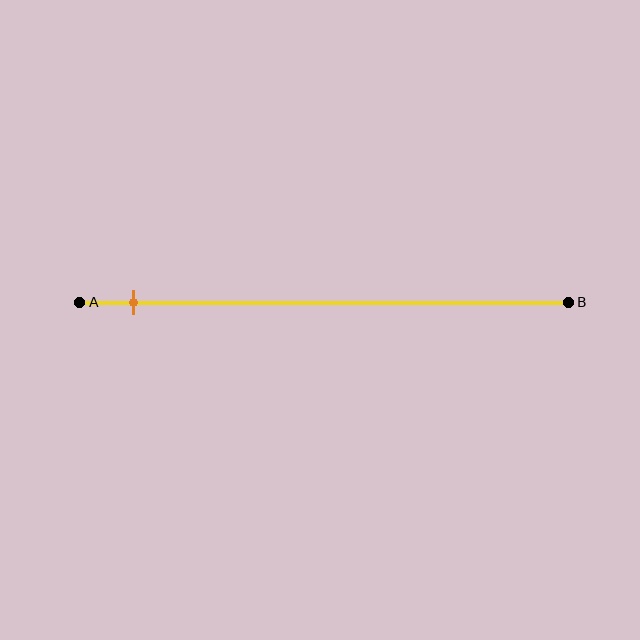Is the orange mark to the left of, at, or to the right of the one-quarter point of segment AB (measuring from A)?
The orange mark is to the left of the one-quarter point of segment AB.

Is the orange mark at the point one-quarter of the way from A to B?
No, the mark is at about 10% from A, not at the 25% one-quarter point.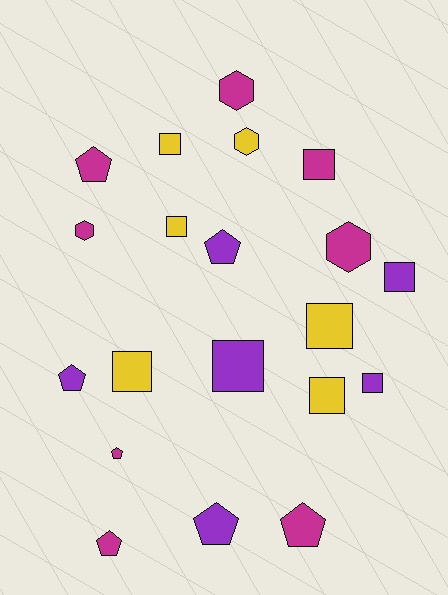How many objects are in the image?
There are 20 objects.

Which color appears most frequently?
Magenta, with 8 objects.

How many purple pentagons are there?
There are 3 purple pentagons.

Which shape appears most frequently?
Square, with 9 objects.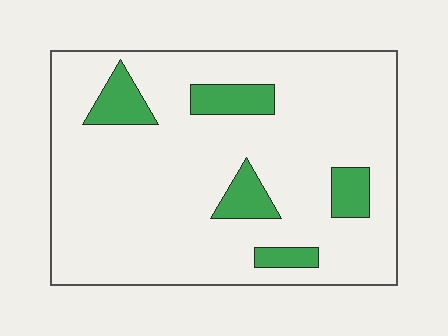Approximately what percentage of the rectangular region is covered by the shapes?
Approximately 15%.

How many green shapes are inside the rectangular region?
5.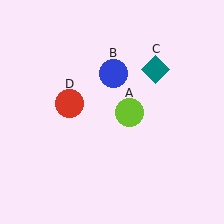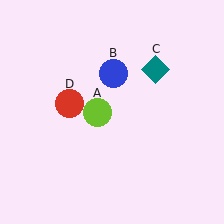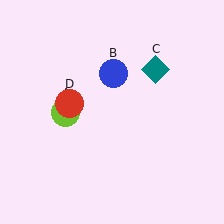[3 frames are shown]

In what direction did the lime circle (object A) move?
The lime circle (object A) moved left.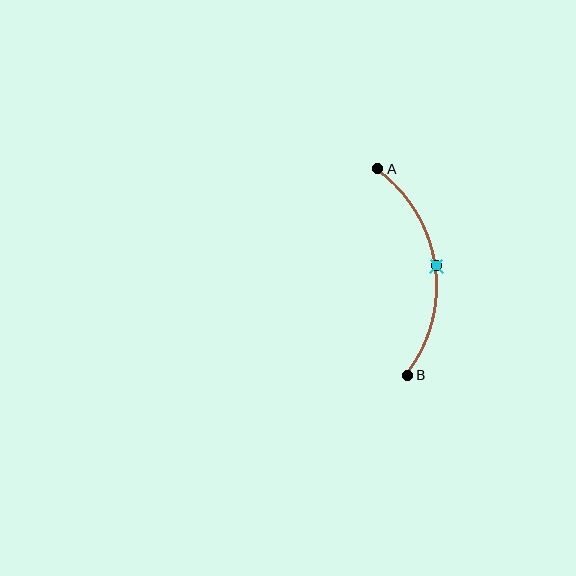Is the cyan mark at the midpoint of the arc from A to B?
Yes. The cyan mark lies on the arc at equal arc-length from both A and B — it is the arc midpoint.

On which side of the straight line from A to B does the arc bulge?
The arc bulges to the right of the straight line connecting A and B.